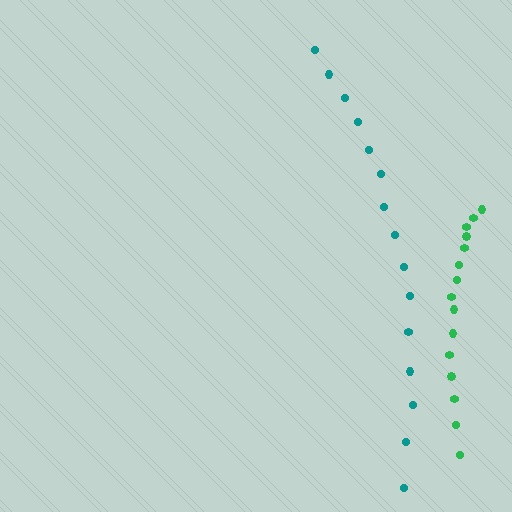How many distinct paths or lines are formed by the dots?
There are 2 distinct paths.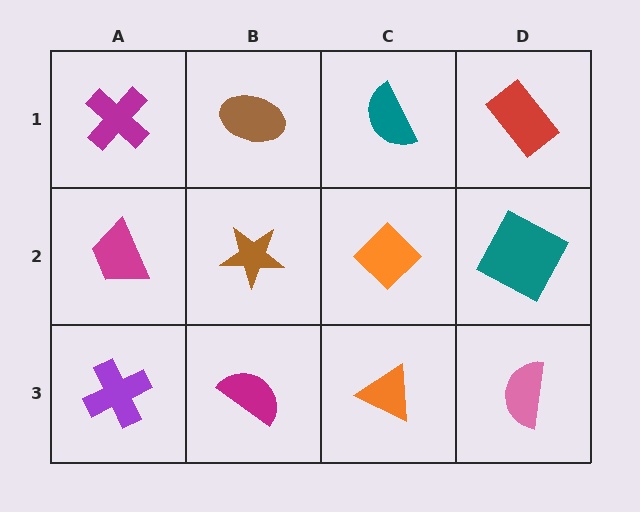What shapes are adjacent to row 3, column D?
A teal square (row 2, column D), an orange triangle (row 3, column C).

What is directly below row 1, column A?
A magenta trapezoid.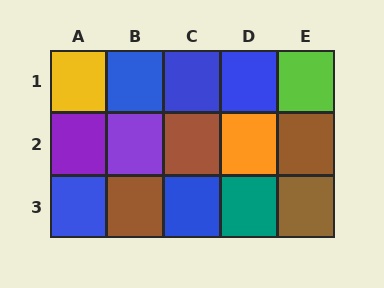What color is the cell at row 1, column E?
Lime.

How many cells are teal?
1 cell is teal.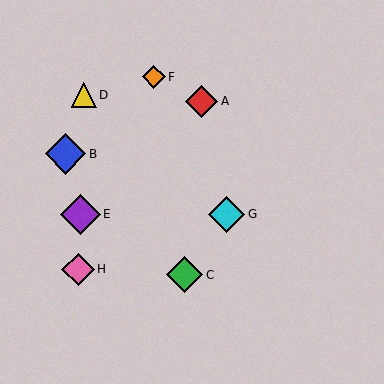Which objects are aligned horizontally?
Objects E, G are aligned horizontally.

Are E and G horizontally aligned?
Yes, both are at y≈214.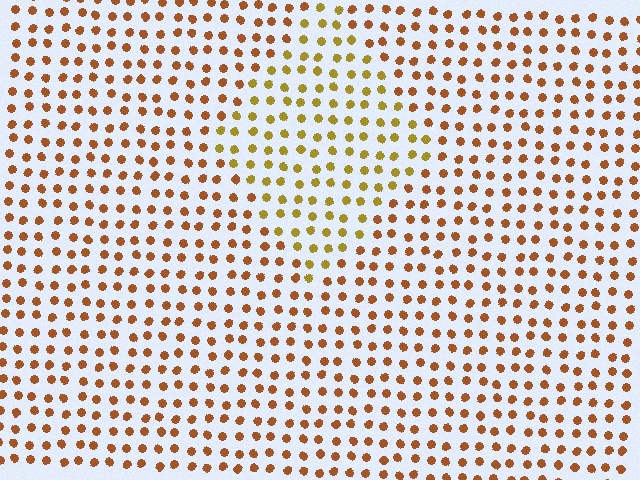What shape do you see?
I see a diamond.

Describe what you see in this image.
The image is filled with small brown elements in a uniform arrangement. A diamond-shaped region is visible where the elements are tinted to a slightly different hue, forming a subtle color boundary.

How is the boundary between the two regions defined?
The boundary is defined purely by a slight shift in hue (about 30 degrees). Spacing, size, and orientation are identical on both sides.